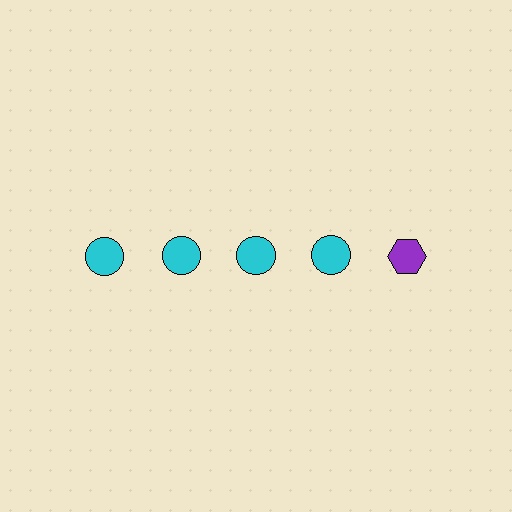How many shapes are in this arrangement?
There are 5 shapes arranged in a grid pattern.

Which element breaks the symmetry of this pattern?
The purple hexagon in the top row, rightmost column breaks the symmetry. All other shapes are cyan circles.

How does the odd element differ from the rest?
It differs in both color (purple instead of cyan) and shape (hexagon instead of circle).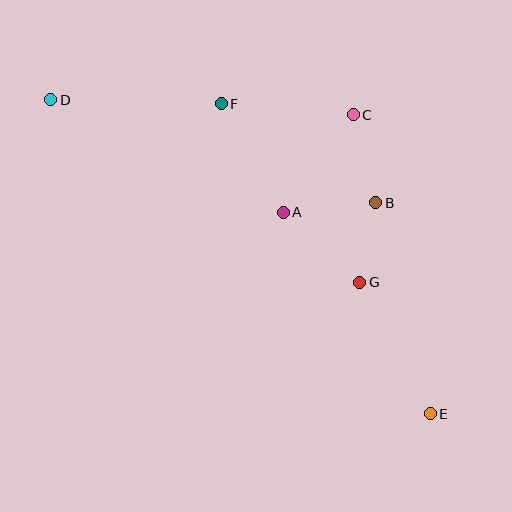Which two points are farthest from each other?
Points D and E are farthest from each other.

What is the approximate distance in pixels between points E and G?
The distance between E and G is approximately 149 pixels.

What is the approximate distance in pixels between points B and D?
The distance between B and D is approximately 341 pixels.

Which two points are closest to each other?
Points B and G are closest to each other.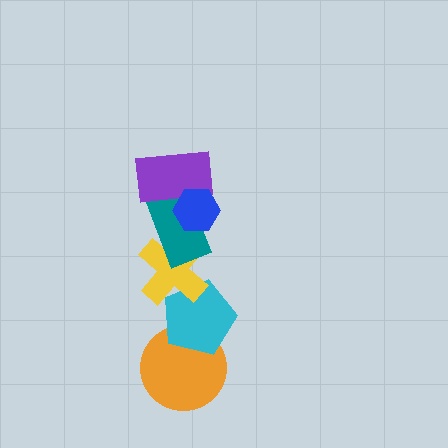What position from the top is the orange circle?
The orange circle is 6th from the top.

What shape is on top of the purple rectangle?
The blue hexagon is on top of the purple rectangle.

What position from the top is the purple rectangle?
The purple rectangle is 2nd from the top.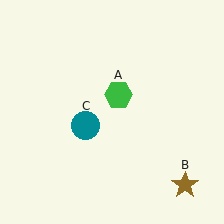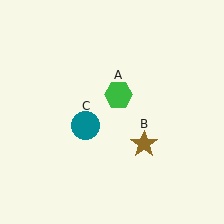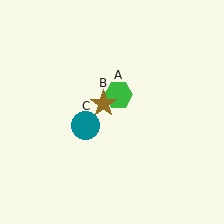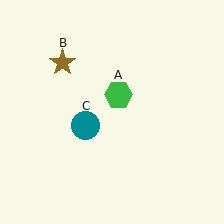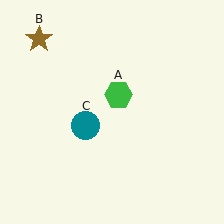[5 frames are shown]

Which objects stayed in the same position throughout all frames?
Green hexagon (object A) and teal circle (object C) remained stationary.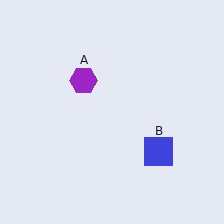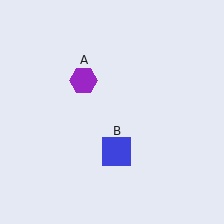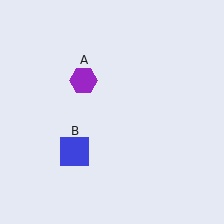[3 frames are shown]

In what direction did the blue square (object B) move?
The blue square (object B) moved left.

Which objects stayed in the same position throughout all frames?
Purple hexagon (object A) remained stationary.